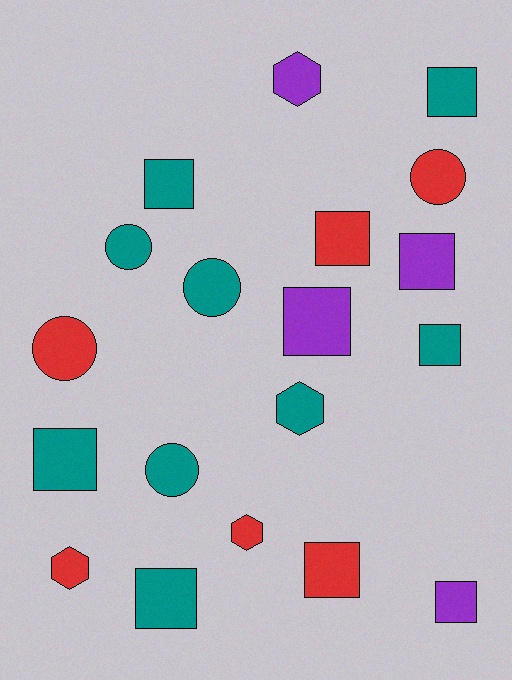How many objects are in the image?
There are 19 objects.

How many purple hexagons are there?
There is 1 purple hexagon.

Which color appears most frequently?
Teal, with 9 objects.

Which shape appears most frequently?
Square, with 10 objects.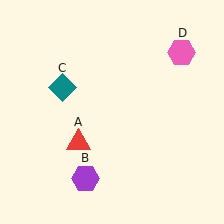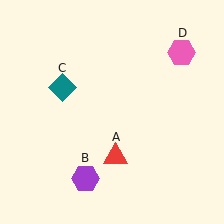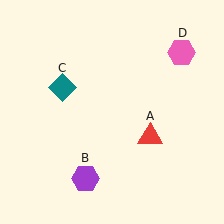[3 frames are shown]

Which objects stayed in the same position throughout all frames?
Purple hexagon (object B) and teal diamond (object C) and pink hexagon (object D) remained stationary.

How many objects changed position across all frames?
1 object changed position: red triangle (object A).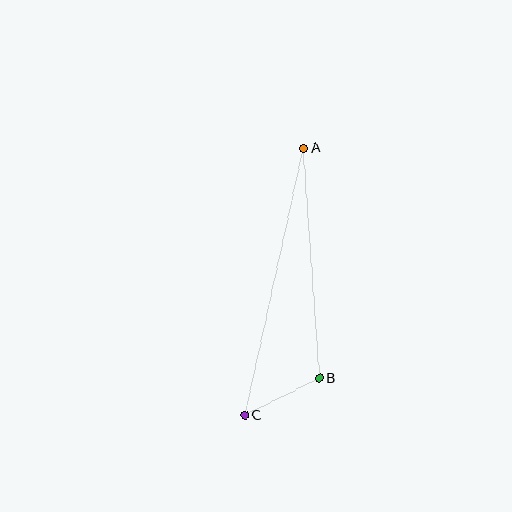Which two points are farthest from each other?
Points A and C are farthest from each other.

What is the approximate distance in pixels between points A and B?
The distance between A and B is approximately 231 pixels.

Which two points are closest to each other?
Points B and C are closest to each other.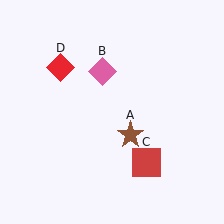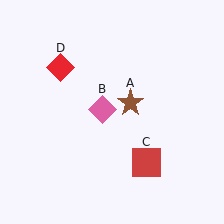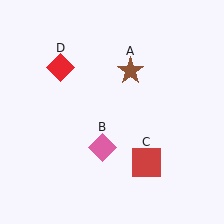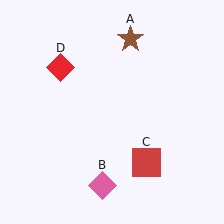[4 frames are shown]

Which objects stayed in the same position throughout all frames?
Red square (object C) and red diamond (object D) remained stationary.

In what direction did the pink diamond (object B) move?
The pink diamond (object B) moved down.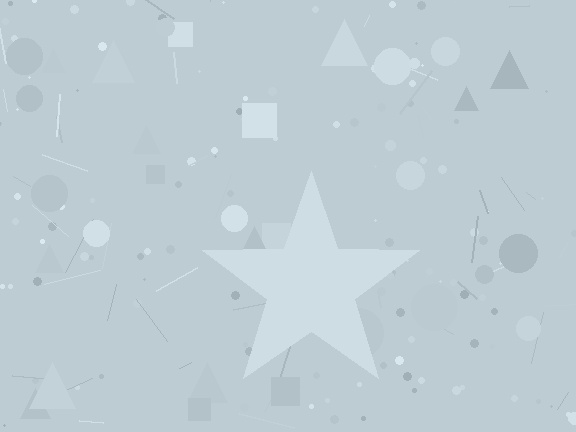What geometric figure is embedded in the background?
A star is embedded in the background.